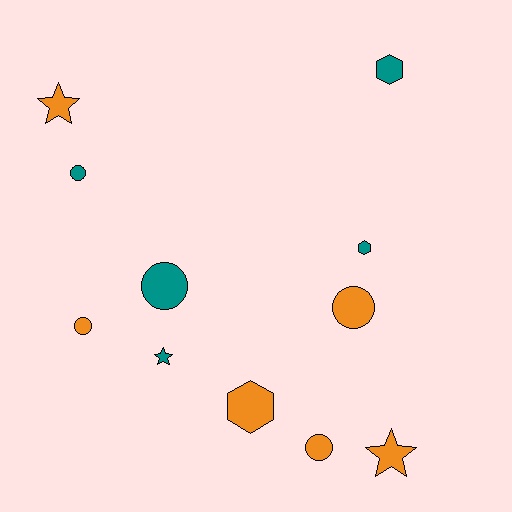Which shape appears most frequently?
Circle, with 5 objects.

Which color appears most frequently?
Orange, with 6 objects.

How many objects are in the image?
There are 11 objects.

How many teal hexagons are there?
There are 2 teal hexagons.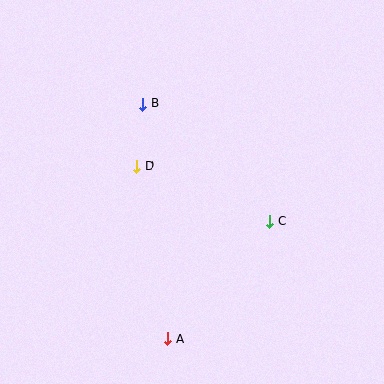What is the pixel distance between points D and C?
The distance between D and C is 145 pixels.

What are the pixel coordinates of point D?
Point D is at (136, 166).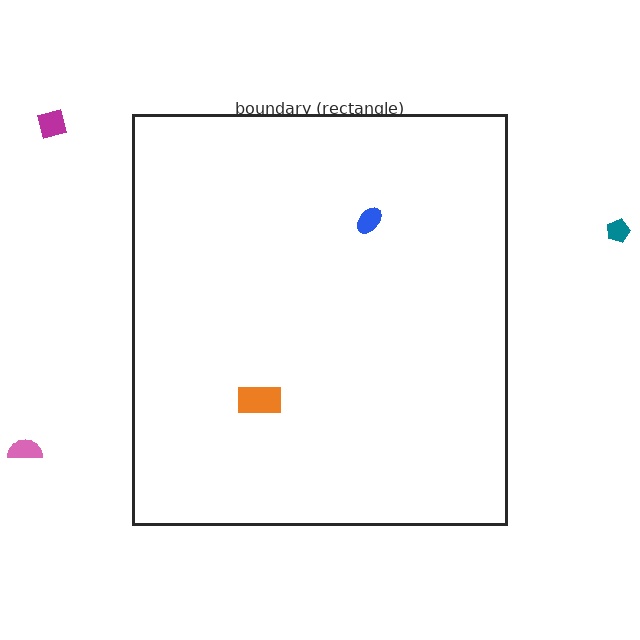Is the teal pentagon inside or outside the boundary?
Outside.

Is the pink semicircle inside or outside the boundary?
Outside.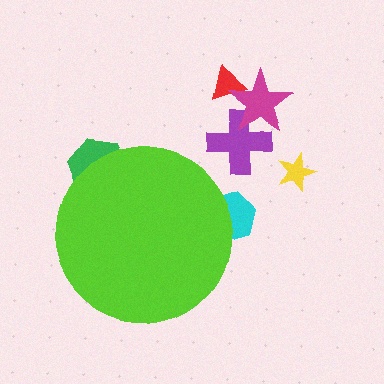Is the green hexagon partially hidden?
Yes, the green hexagon is partially hidden behind the lime circle.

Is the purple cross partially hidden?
No, the purple cross is fully visible.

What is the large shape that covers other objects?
A lime circle.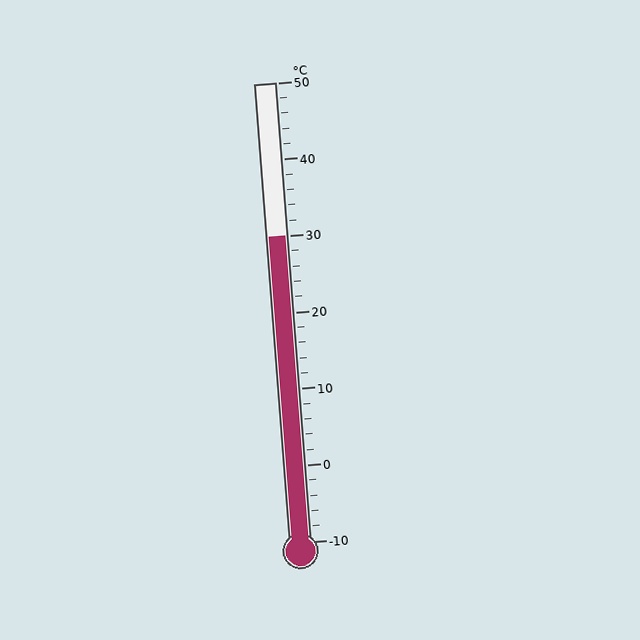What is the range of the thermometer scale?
The thermometer scale ranges from -10°C to 50°C.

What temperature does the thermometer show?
The thermometer shows approximately 30°C.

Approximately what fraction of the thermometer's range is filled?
The thermometer is filled to approximately 65% of its range.